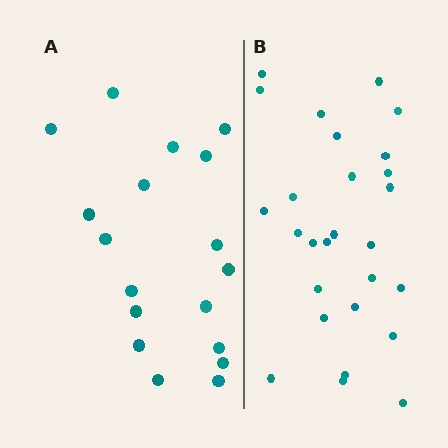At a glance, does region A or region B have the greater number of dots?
Region B (the right region) has more dots.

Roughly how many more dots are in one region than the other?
Region B has roughly 8 or so more dots than region A.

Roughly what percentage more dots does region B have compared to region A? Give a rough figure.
About 50% more.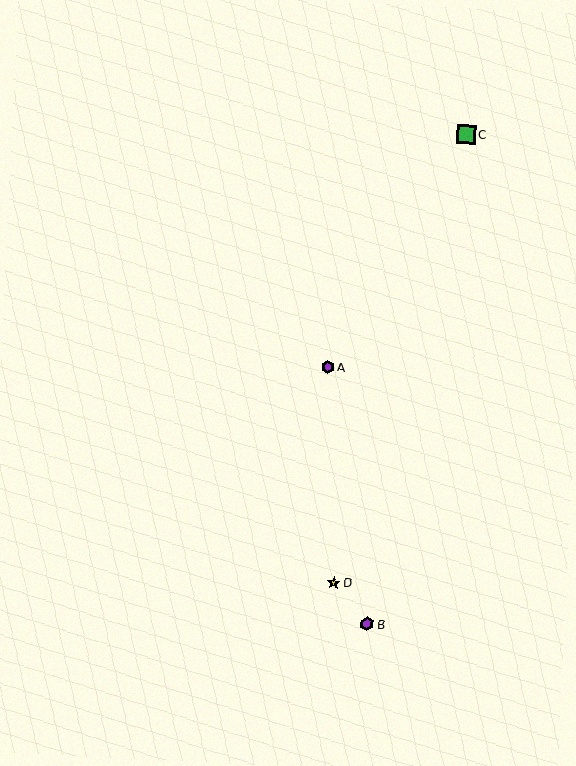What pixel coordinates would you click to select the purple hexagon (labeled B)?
Click at (367, 624) to select the purple hexagon B.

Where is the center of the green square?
The center of the green square is at (466, 134).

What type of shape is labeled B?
Shape B is a purple hexagon.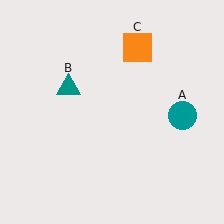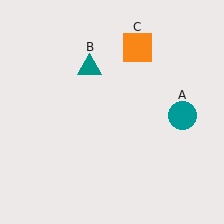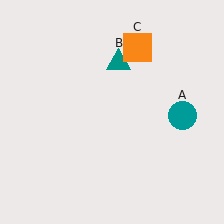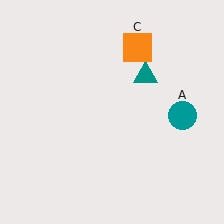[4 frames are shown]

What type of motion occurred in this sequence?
The teal triangle (object B) rotated clockwise around the center of the scene.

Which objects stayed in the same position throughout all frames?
Teal circle (object A) and orange square (object C) remained stationary.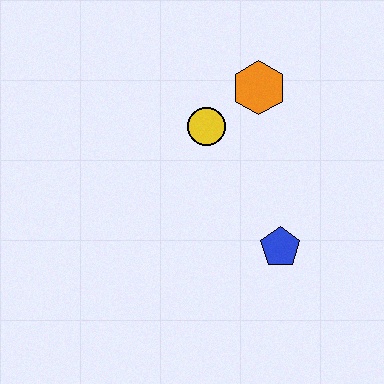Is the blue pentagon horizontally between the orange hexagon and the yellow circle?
No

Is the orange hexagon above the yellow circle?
Yes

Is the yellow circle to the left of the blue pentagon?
Yes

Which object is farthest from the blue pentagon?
The orange hexagon is farthest from the blue pentagon.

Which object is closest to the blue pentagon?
The yellow circle is closest to the blue pentagon.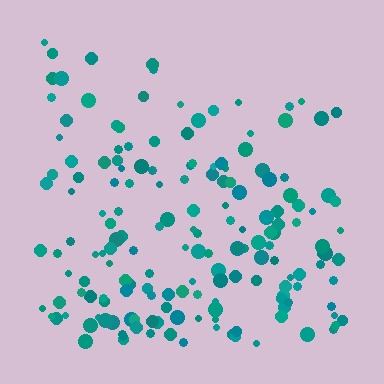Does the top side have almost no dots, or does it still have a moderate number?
Still a moderate number, just noticeably fewer than the bottom.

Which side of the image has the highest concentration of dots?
The bottom.